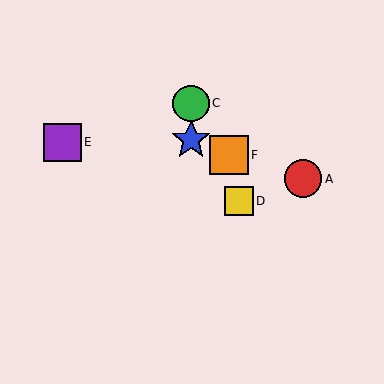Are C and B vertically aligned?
Yes, both are at x≈191.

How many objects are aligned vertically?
2 objects (B, C) are aligned vertically.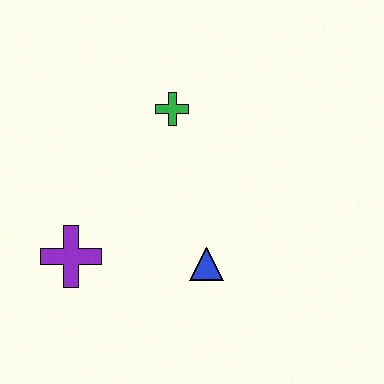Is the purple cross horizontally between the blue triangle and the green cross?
No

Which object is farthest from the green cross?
The purple cross is farthest from the green cross.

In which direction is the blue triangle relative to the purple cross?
The blue triangle is to the right of the purple cross.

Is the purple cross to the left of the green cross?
Yes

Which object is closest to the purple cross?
The blue triangle is closest to the purple cross.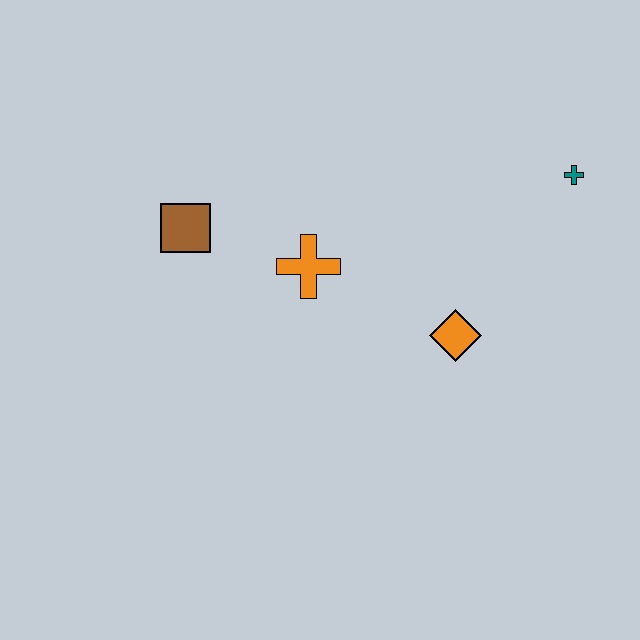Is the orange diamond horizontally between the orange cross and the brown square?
No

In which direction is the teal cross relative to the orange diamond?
The teal cross is above the orange diamond.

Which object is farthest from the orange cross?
The teal cross is farthest from the orange cross.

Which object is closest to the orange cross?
The brown square is closest to the orange cross.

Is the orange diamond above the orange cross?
No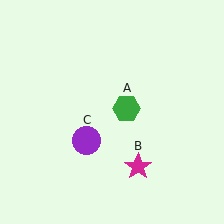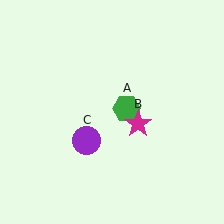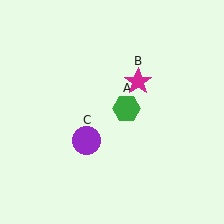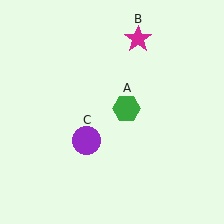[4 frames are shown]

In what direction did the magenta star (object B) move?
The magenta star (object B) moved up.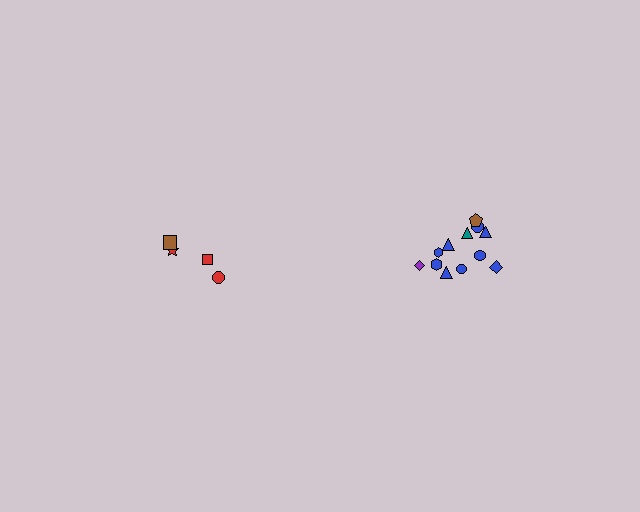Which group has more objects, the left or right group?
The right group.